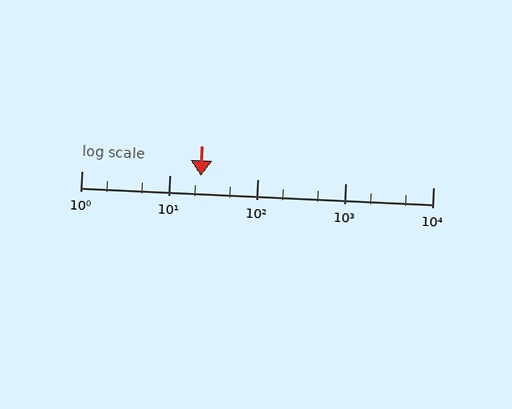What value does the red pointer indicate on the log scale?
The pointer indicates approximately 23.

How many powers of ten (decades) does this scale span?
The scale spans 4 decades, from 1 to 10000.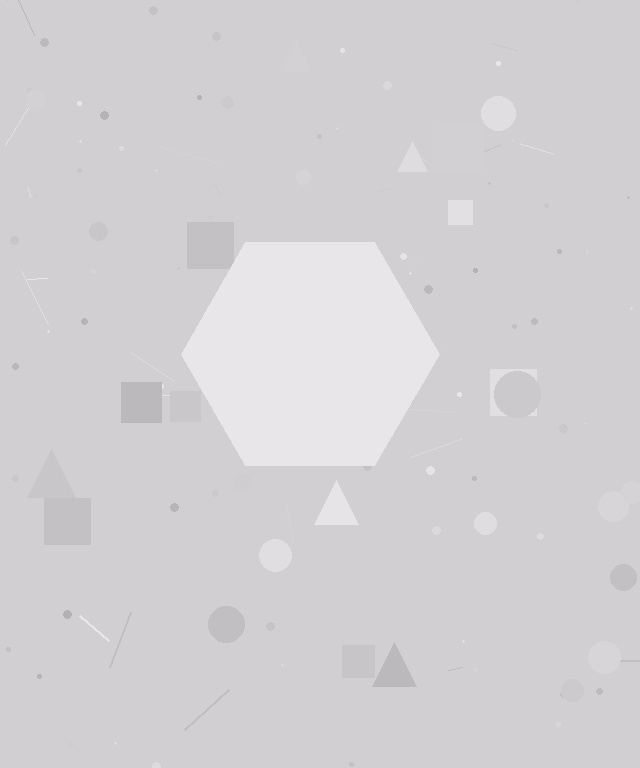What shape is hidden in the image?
A hexagon is hidden in the image.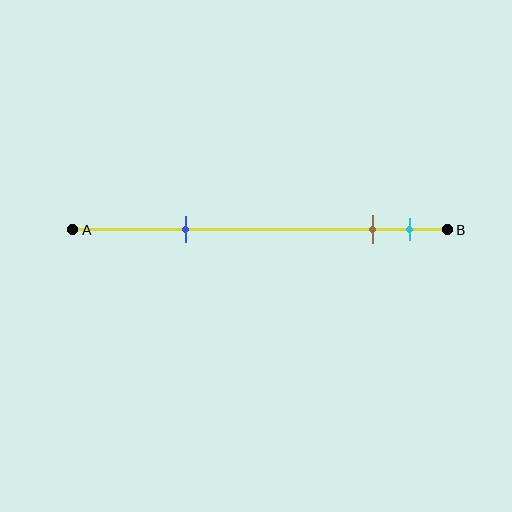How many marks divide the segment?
There are 3 marks dividing the segment.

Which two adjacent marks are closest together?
The brown and cyan marks are the closest adjacent pair.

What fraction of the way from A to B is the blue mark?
The blue mark is approximately 30% (0.3) of the way from A to B.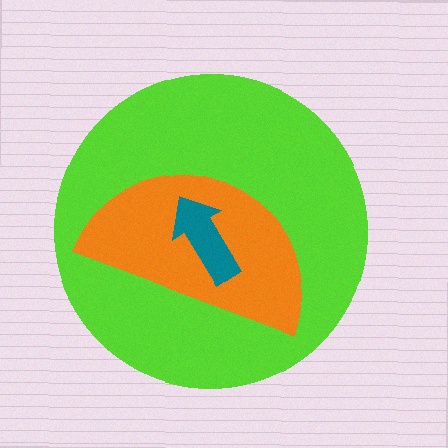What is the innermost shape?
The teal arrow.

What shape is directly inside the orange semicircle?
The teal arrow.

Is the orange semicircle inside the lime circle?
Yes.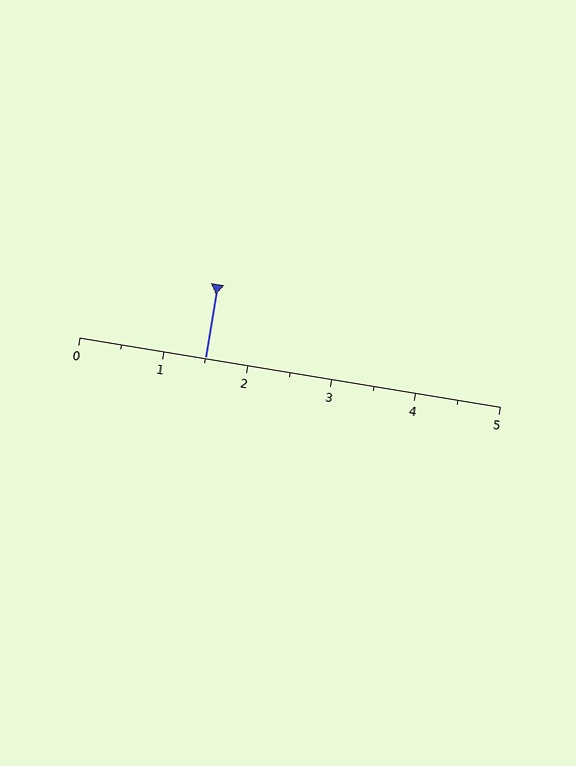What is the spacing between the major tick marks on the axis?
The major ticks are spaced 1 apart.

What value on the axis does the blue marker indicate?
The marker indicates approximately 1.5.